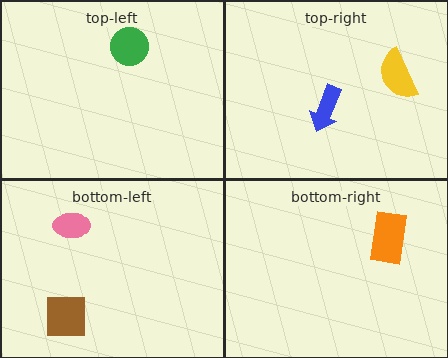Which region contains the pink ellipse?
The bottom-left region.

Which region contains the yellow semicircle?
The top-right region.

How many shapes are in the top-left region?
1.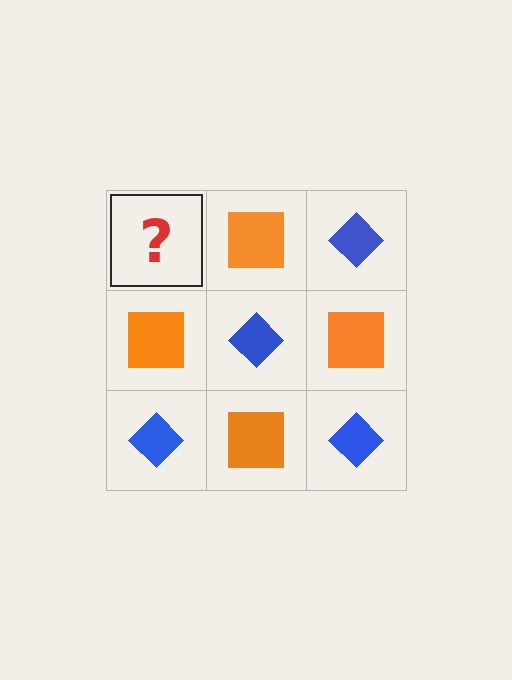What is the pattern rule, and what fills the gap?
The rule is that it alternates blue diamond and orange square in a checkerboard pattern. The gap should be filled with a blue diamond.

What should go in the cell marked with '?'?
The missing cell should contain a blue diamond.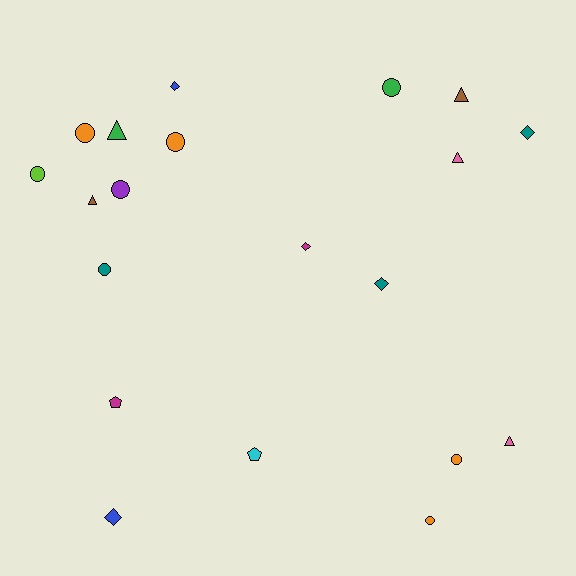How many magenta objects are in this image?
There are 2 magenta objects.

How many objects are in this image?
There are 20 objects.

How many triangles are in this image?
There are 5 triangles.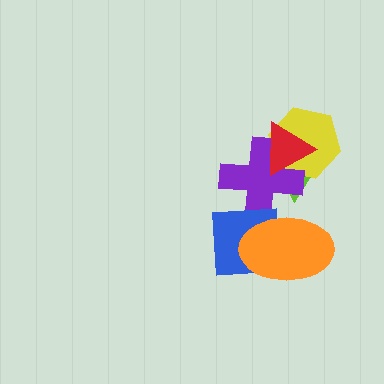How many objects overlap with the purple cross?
5 objects overlap with the purple cross.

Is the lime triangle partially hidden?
Yes, it is partially covered by another shape.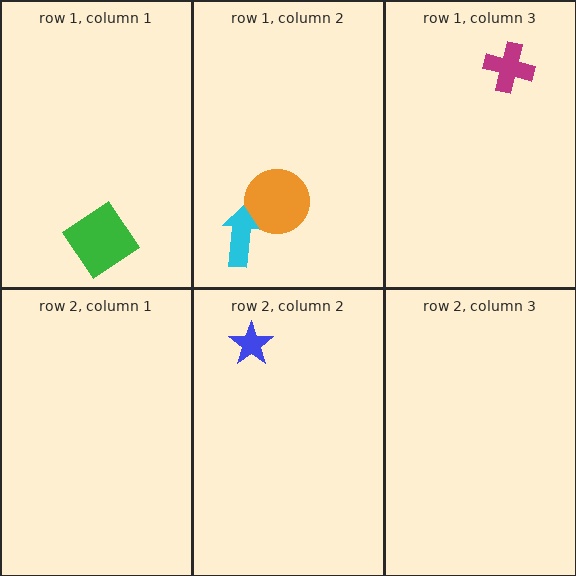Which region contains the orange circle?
The row 1, column 2 region.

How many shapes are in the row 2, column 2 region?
1.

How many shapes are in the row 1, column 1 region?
1.